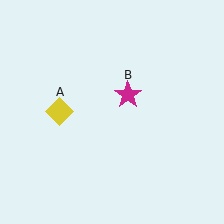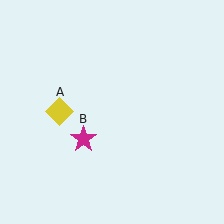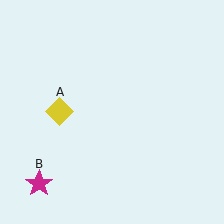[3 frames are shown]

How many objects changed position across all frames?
1 object changed position: magenta star (object B).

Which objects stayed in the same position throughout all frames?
Yellow diamond (object A) remained stationary.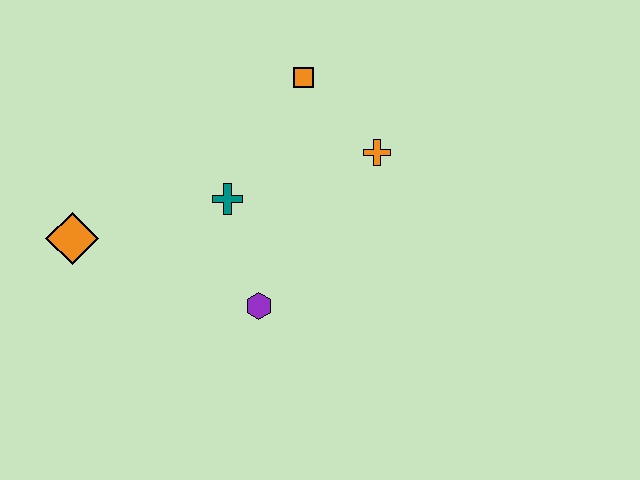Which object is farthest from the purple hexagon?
The orange square is farthest from the purple hexagon.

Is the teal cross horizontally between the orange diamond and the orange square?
Yes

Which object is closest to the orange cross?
The orange square is closest to the orange cross.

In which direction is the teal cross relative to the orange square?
The teal cross is below the orange square.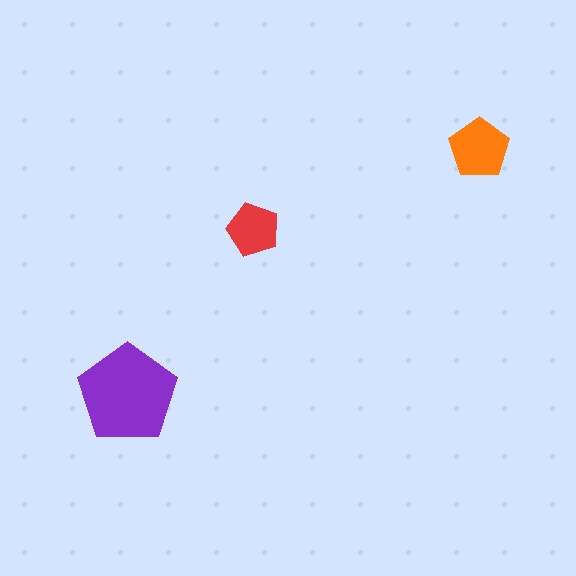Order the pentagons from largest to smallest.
the purple one, the orange one, the red one.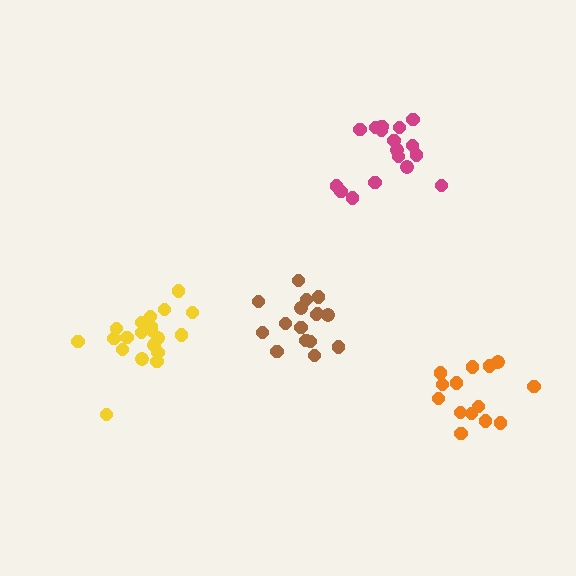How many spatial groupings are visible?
There are 4 spatial groupings.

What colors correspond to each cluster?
The clusters are colored: magenta, orange, yellow, brown.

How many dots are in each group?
Group 1: 17 dots, Group 2: 14 dots, Group 3: 20 dots, Group 4: 16 dots (67 total).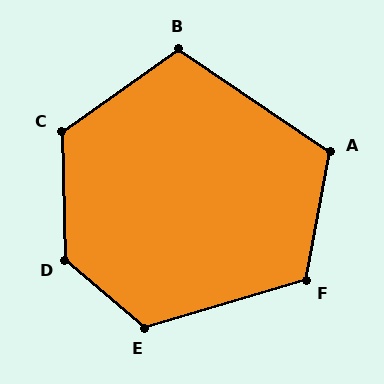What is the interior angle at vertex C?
Approximately 124 degrees (obtuse).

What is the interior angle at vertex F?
Approximately 117 degrees (obtuse).